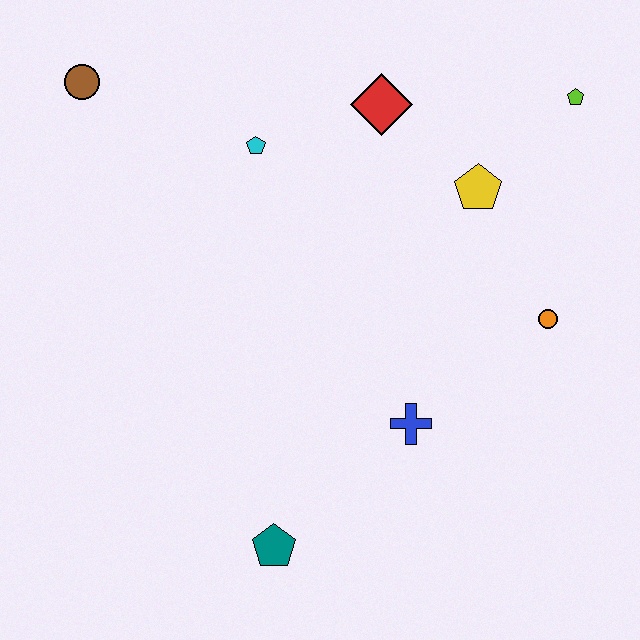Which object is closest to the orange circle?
The yellow pentagon is closest to the orange circle.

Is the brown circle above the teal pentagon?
Yes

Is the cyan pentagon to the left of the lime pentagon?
Yes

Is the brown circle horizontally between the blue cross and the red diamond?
No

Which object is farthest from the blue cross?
The brown circle is farthest from the blue cross.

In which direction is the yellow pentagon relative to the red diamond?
The yellow pentagon is to the right of the red diamond.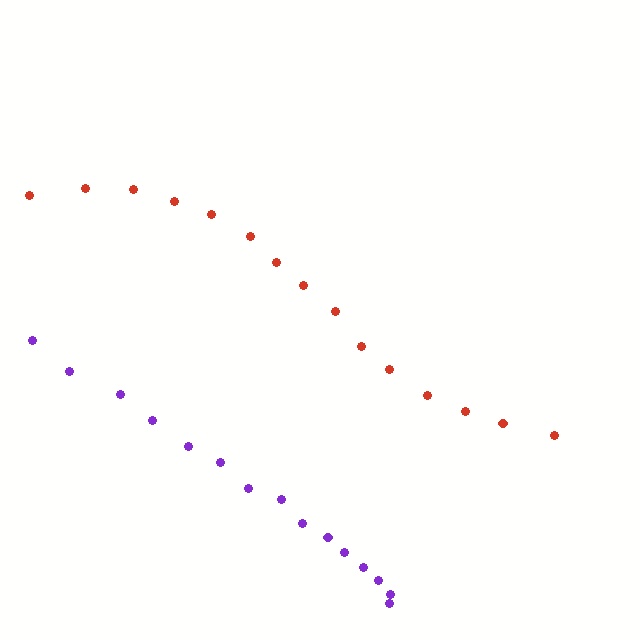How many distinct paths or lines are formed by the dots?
There are 2 distinct paths.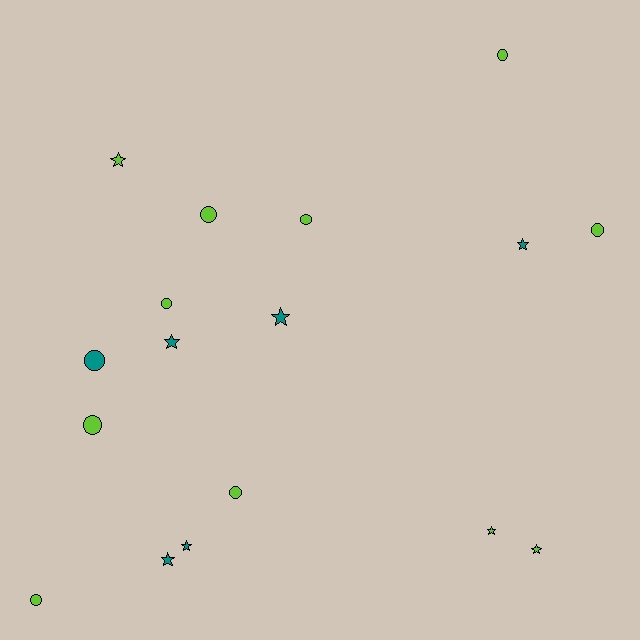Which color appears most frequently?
Lime, with 11 objects.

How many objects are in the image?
There are 17 objects.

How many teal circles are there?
There is 1 teal circle.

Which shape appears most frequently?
Circle, with 9 objects.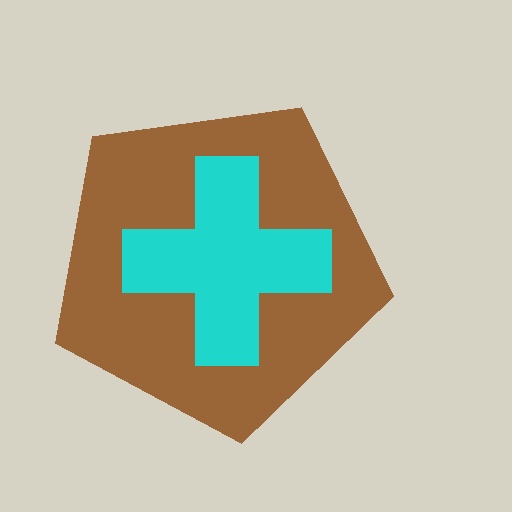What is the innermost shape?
The cyan cross.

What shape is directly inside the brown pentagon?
The cyan cross.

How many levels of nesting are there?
2.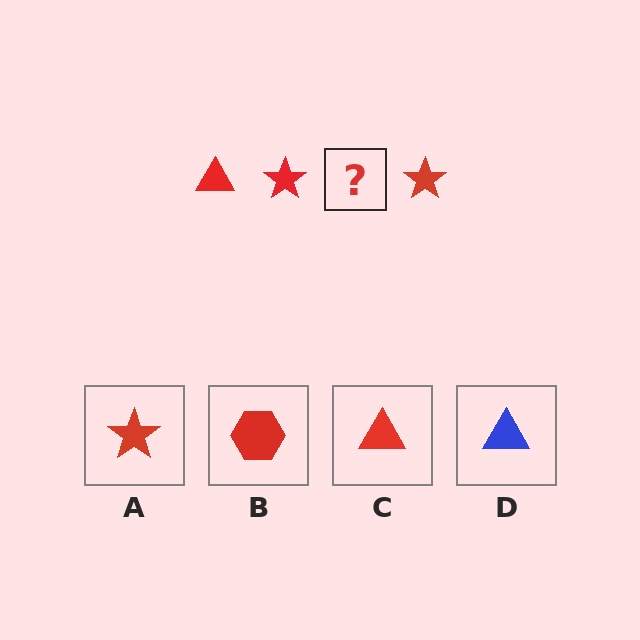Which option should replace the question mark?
Option C.